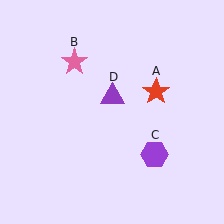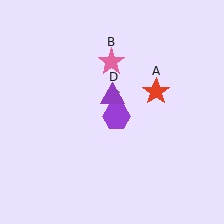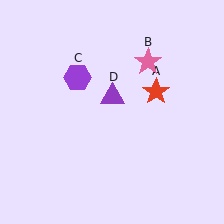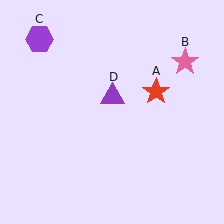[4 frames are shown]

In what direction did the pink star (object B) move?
The pink star (object B) moved right.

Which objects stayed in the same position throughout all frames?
Red star (object A) and purple triangle (object D) remained stationary.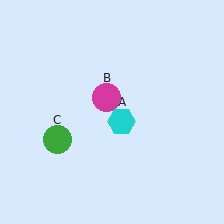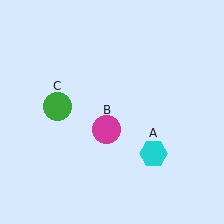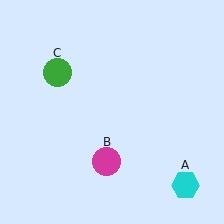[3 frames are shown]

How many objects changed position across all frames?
3 objects changed position: cyan hexagon (object A), magenta circle (object B), green circle (object C).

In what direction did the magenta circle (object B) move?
The magenta circle (object B) moved down.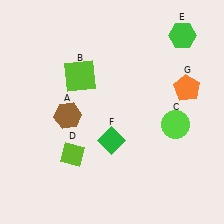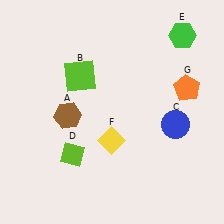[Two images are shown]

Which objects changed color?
C changed from lime to blue. F changed from green to yellow.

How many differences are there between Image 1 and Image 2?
There are 2 differences between the two images.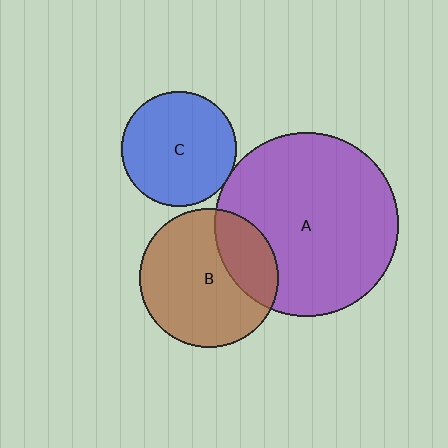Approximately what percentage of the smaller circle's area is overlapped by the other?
Approximately 5%.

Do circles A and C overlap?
Yes.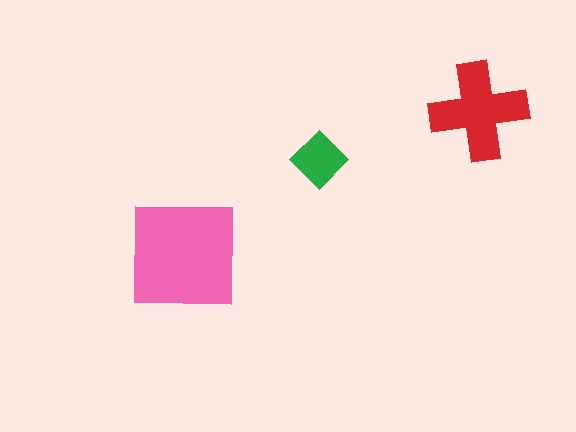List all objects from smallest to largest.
The green diamond, the red cross, the pink square.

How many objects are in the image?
There are 3 objects in the image.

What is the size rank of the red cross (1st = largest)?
2nd.